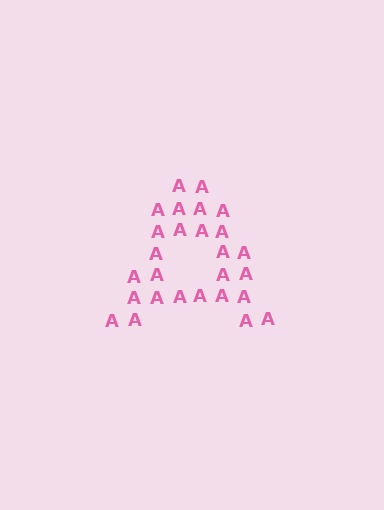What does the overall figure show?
The overall figure shows the letter A.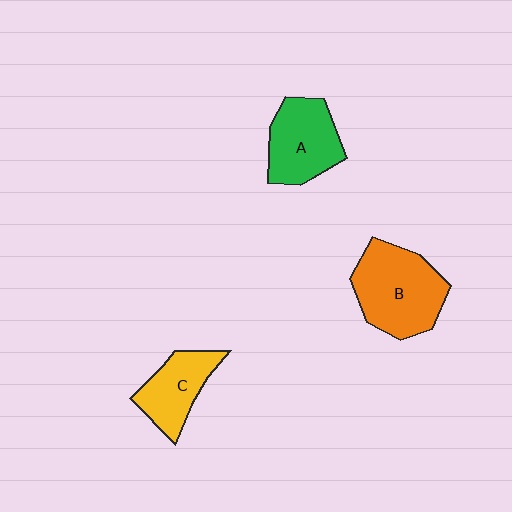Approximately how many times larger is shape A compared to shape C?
Approximately 1.2 times.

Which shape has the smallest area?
Shape C (yellow).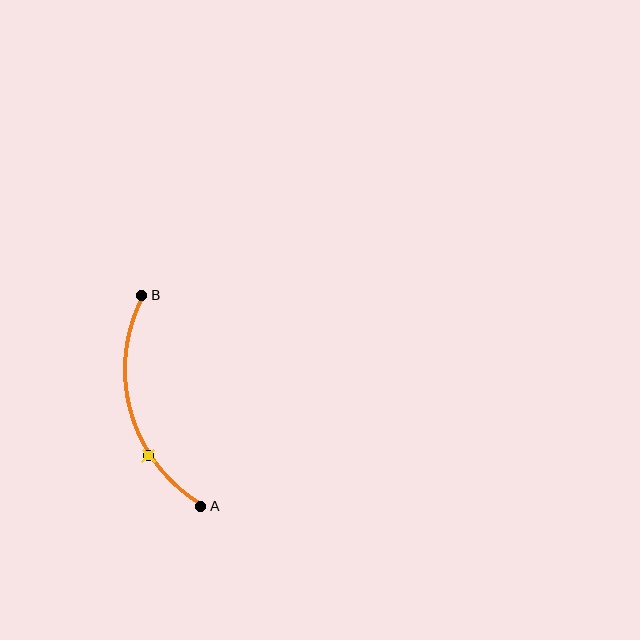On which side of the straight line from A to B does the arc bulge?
The arc bulges to the left of the straight line connecting A and B.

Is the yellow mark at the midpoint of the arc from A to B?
No. The yellow mark lies on the arc but is closer to endpoint A. The arc midpoint would be at the point on the curve equidistant along the arc from both A and B.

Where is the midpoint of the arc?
The arc midpoint is the point on the curve farthest from the straight line joining A and B. It sits to the left of that line.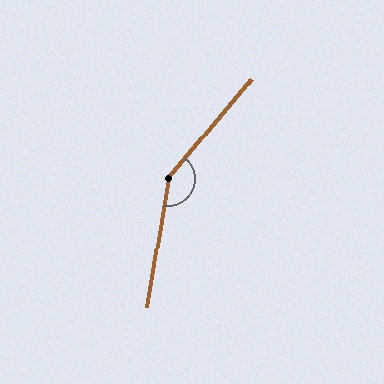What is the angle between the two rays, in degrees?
Approximately 149 degrees.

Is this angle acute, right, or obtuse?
It is obtuse.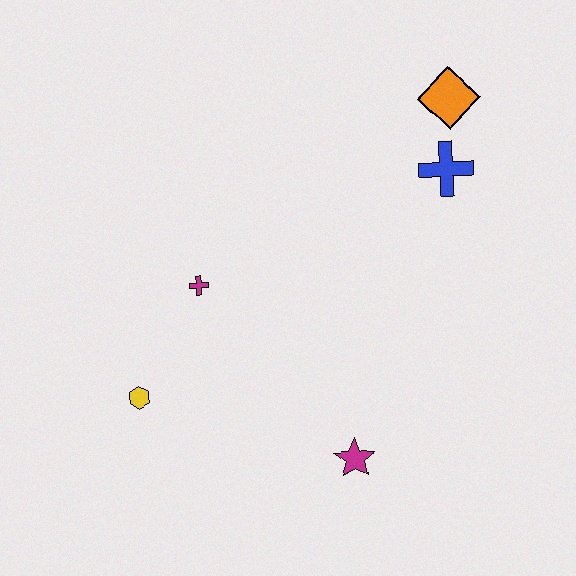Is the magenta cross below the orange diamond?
Yes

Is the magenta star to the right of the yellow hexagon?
Yes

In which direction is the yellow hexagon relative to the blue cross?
The yellow hexagon is to the left of the blue cross.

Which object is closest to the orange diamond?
The blue cross is closest to the orange diamond.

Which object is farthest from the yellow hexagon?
The orange diamond is farthest from the yellow hexagon.